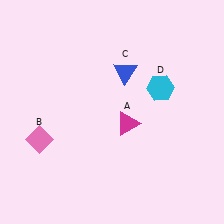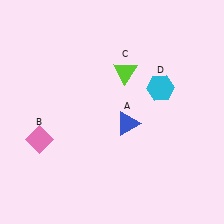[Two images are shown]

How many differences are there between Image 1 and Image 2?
There are 2 differences between the two images.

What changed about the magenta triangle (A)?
In Image 1, A is magenta. In Image 2, it changed to blue.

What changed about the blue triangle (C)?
In Image 1, C is blue. In Image 2, it changed to lime.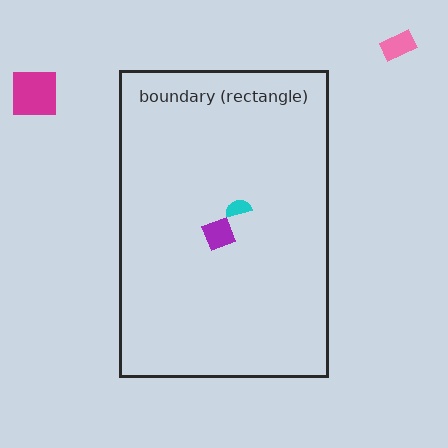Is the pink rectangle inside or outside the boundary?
Outside.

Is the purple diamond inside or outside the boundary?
Inside.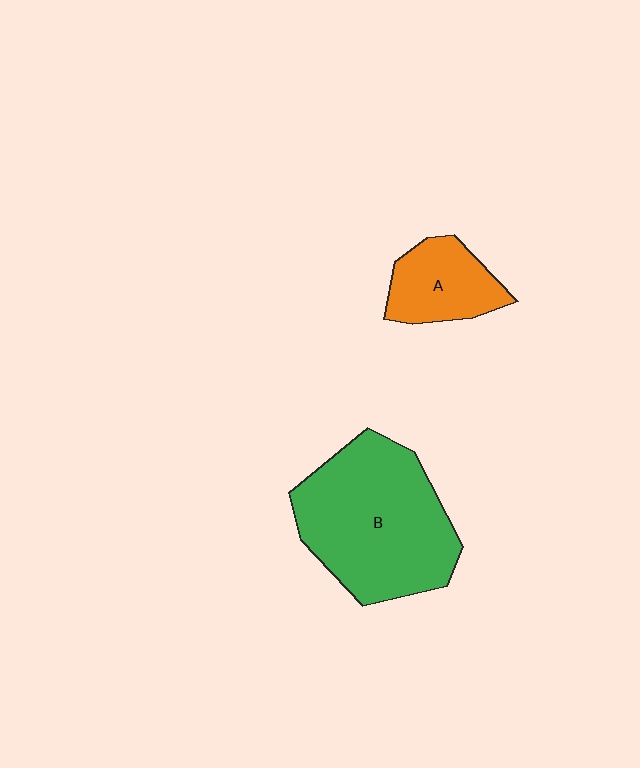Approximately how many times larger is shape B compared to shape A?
Approximately 2.5 times.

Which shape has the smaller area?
Shape A (orange).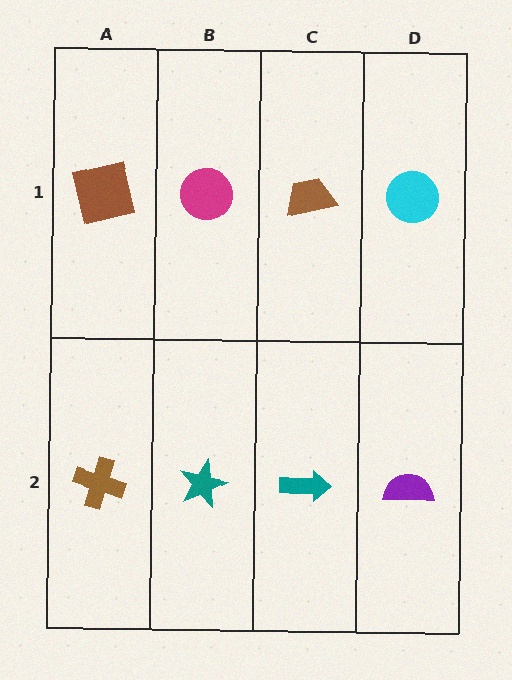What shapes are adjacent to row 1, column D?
A purple semicircle (row 2, column D), a brown trapezoid (row 1, column C).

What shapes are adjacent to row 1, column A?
A brown cross (row 2, column A), a magenta circle (row 1, column B).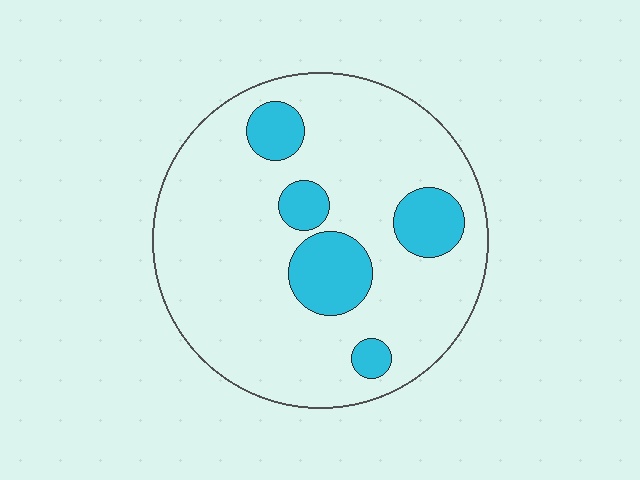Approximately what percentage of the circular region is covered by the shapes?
Approximately 20%.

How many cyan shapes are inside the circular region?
5.